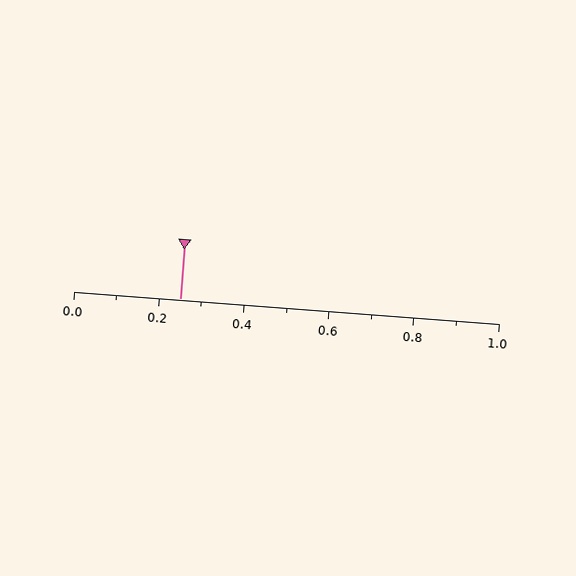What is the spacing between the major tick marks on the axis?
The major ticks are spaced 0.2 apart.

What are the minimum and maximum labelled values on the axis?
The axis runs from 0.0 to 1.0.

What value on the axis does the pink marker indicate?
The marker indicates approximately 0.25.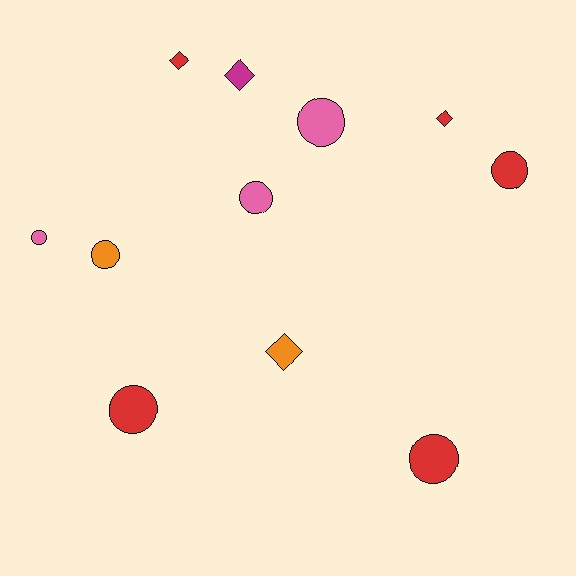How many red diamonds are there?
There are 2 red diamonds.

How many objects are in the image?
There are 11 objects.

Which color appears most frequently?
Red, with 5 objects.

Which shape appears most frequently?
Circle, with 7 objects.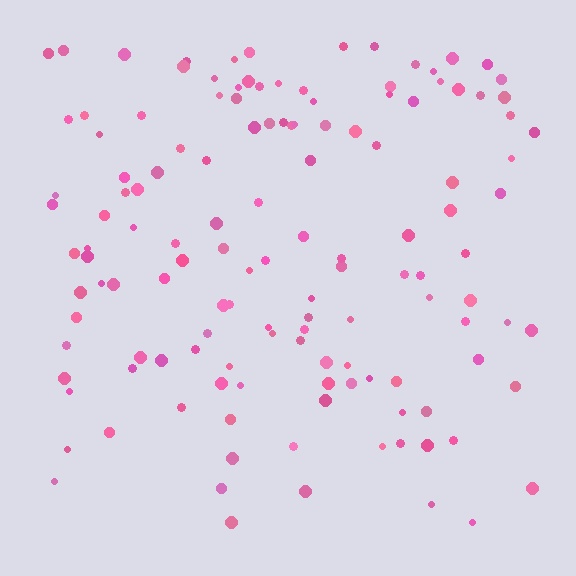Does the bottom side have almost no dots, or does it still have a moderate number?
Still a moderate number, just noticeably fewer than the top.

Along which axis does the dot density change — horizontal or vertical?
Vertical.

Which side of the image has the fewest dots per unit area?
The bottom.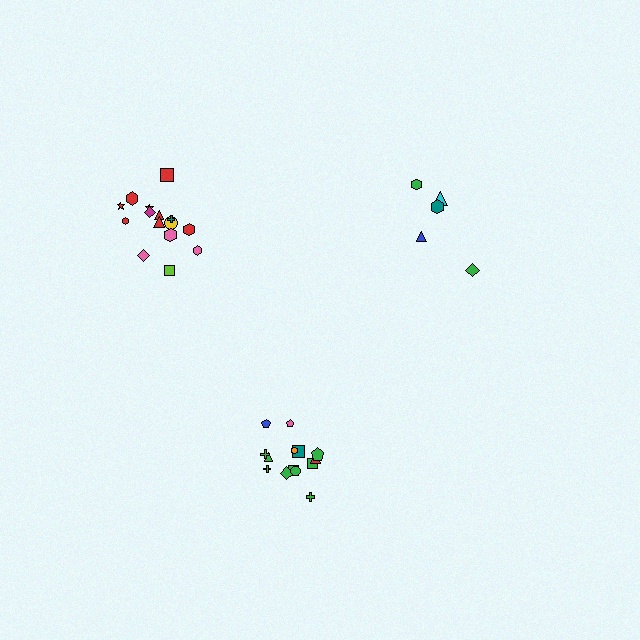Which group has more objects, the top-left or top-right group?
The top-left group.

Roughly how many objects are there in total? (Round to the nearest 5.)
Roughly 35 objects in total.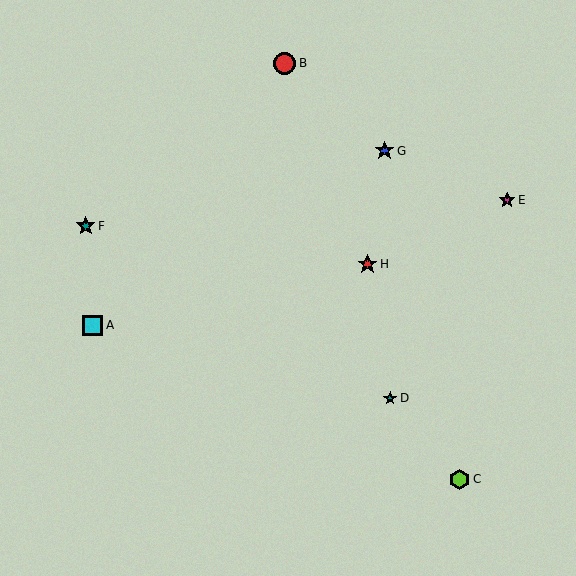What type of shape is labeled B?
Shape B is a red circle.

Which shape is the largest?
The red circle (labeled B) is the largest.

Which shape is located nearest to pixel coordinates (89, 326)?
The cyan square (labeled A) at (92, 325) is nearest to that location.